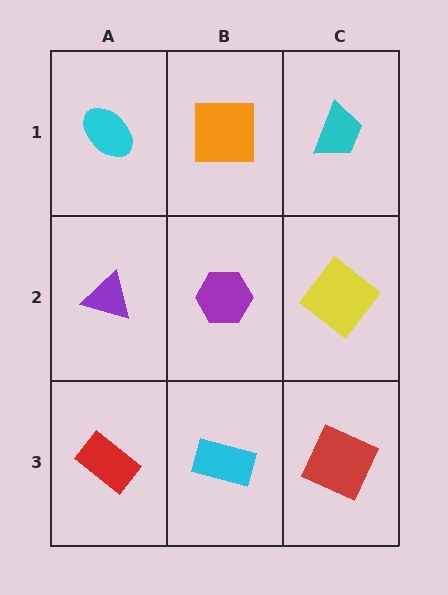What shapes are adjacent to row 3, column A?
A purple triangle (row 2, column A), a cyan rectangle (row 3, column B).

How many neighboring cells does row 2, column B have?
4.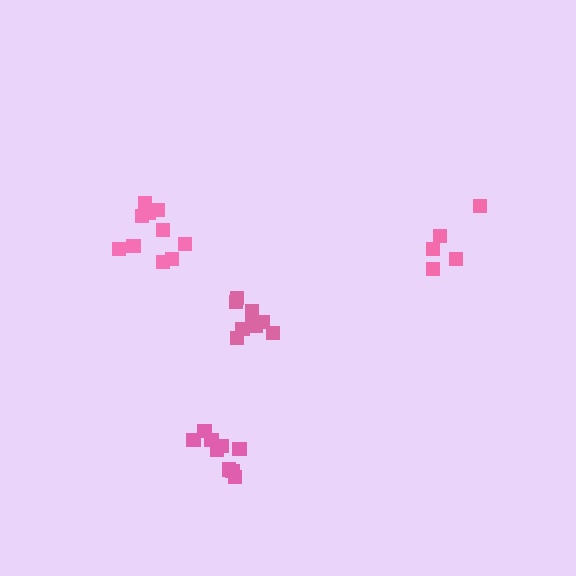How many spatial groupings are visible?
There are 4 spatial groupings.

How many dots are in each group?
Group 1: 9 dots, Group 2: 9 dots, Group 3: 10 dots, Group 4: 5 dots (33 total).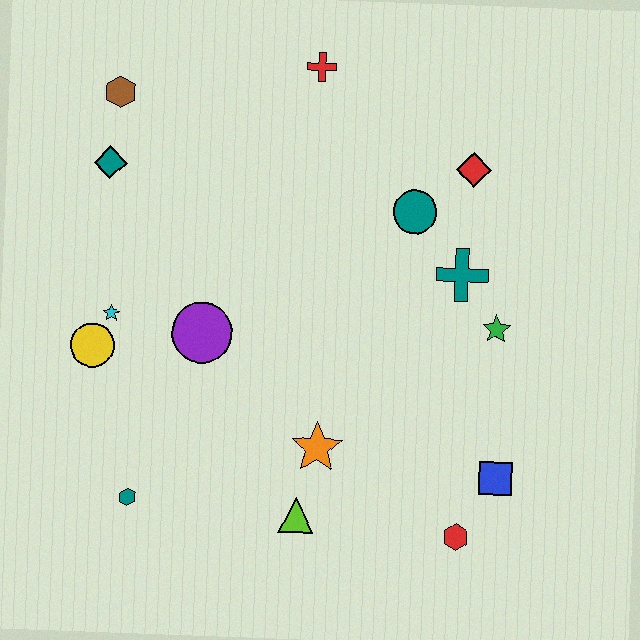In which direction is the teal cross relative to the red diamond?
The teal cross is below the red diamond.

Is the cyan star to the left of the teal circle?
Yes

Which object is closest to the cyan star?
The yellow circle is closest to the cyan star.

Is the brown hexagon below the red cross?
Yes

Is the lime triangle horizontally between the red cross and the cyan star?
Yes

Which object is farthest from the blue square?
The brown hexagon is farthest from the blue square.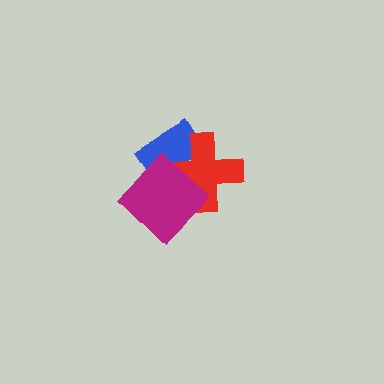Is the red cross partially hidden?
Yes, it is partially covered by another shape.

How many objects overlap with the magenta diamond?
2 objects overlap with the magenta diamond.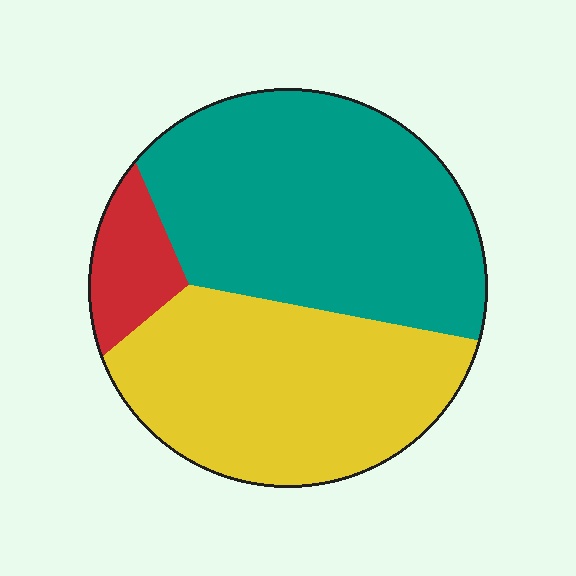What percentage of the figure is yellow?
Yellow takes up between a quarter and a half of the figure.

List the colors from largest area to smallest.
From largest to smallest: teal, yellow, red.